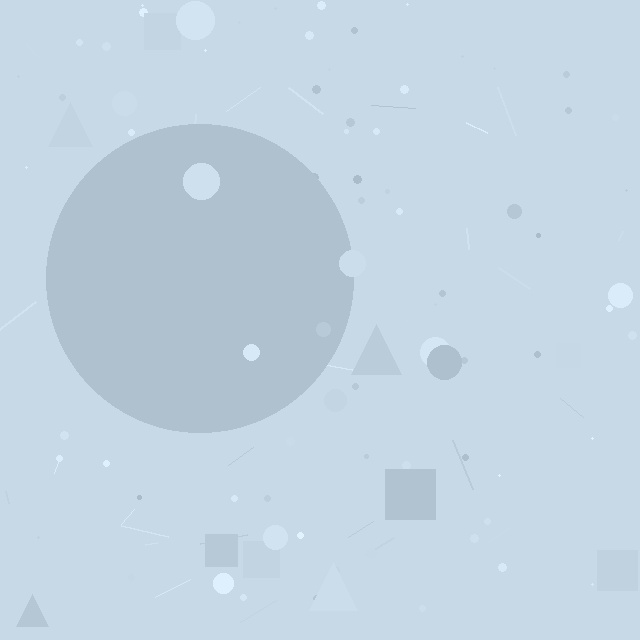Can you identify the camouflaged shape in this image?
The camouflaged shape is a circle.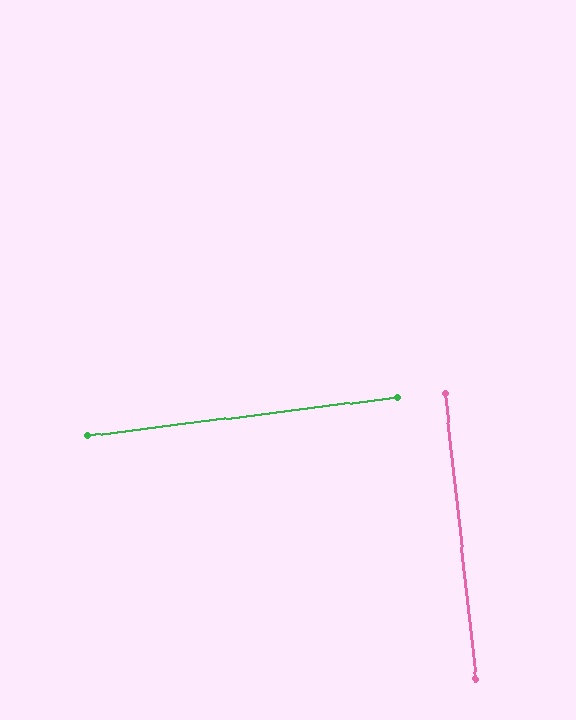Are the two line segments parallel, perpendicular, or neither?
Perpendicular — they meet at approximately 89°.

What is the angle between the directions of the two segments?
Approximately 89 degrees.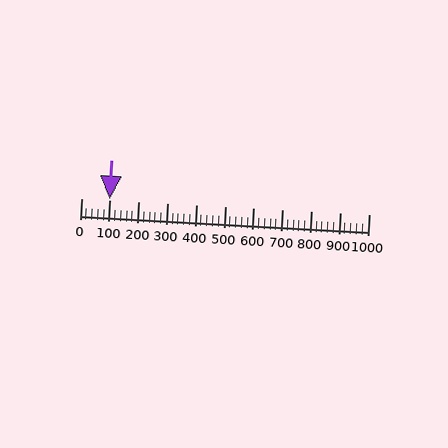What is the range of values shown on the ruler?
The ruler shows values from 0 to 1000.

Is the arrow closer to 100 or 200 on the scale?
The arrow is closer to 100.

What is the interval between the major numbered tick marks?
The major tick marks are spaced 100 units apart.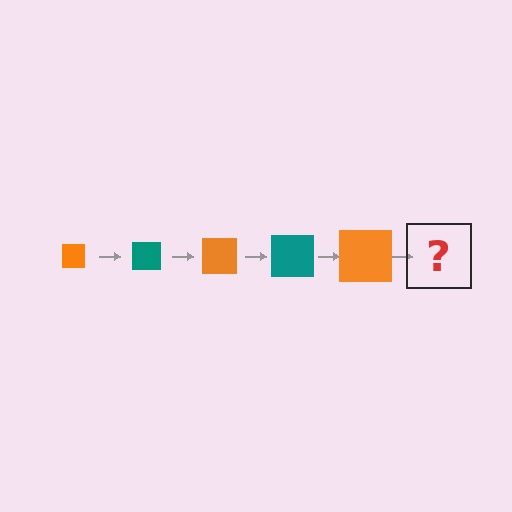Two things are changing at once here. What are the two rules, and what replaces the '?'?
The two rules are that the square grows larger each step and the color cycles through orange and teal. The '?' should be a teal square, larger than the previous one.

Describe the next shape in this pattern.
It should be a teal square, larger than the previous one.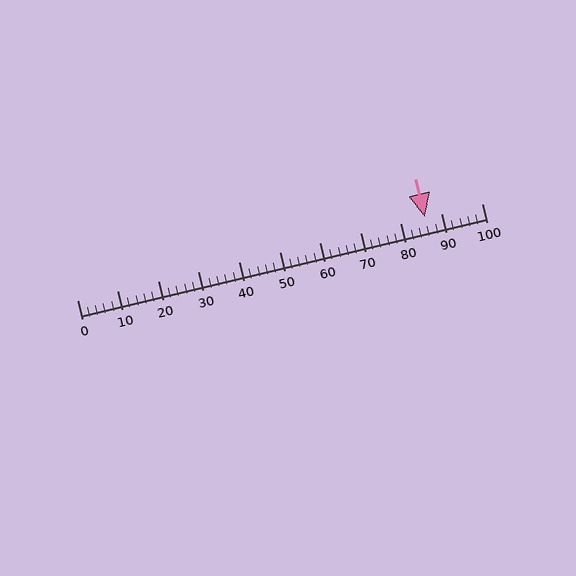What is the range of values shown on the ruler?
The ruler shows values from 0 to 100.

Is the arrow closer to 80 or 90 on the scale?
The arrow is closer to 90.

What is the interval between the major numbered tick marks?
The major tick marks are spaced 10 units apart.